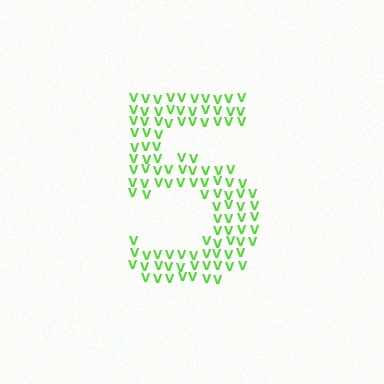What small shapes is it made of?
It is made of small letter V's.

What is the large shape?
The large shape is the digit 5.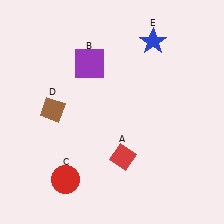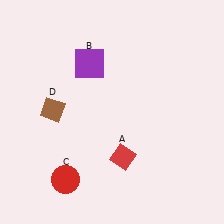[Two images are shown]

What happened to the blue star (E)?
The blue star (E) was removed in Image 2. It was in the top-right area of Image 1.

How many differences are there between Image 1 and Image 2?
There is 1 difference between the two images.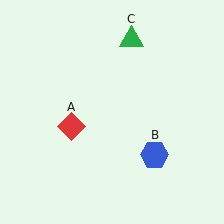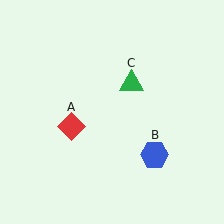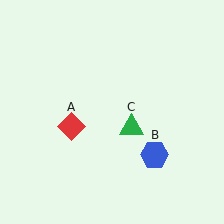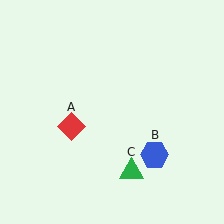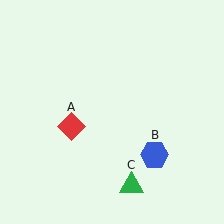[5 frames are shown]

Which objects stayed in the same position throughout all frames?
Red diamond (object A) and blue hexagon (object B) remained stationary.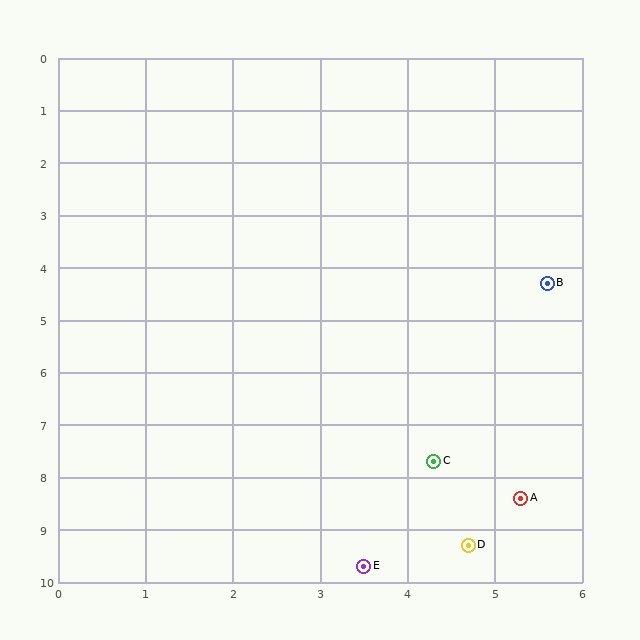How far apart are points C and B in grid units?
Points C and B are about 3.6 grid units apart.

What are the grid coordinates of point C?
Point C is at approximately (4.3, 7.7).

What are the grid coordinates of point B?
Point B is at approximately (5.6, 4.3).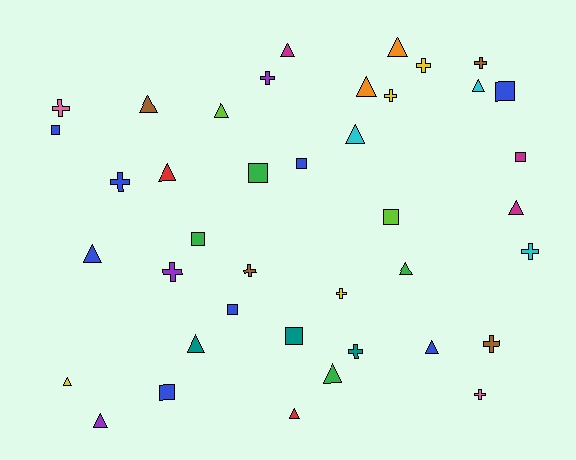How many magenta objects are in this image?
There are 3 magenta objects.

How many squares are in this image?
There are 10 squares.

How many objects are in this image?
There are 40 objects.